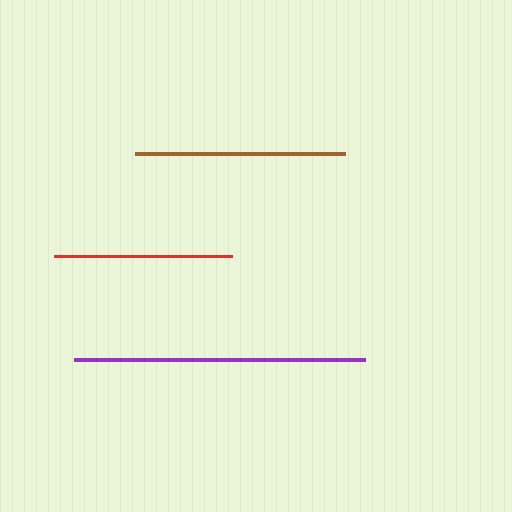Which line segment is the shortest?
The red line is the shortest at approximately 177 pixels.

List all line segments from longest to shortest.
From longest to shortest: purple, brown, red.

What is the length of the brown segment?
The brown segment is approximately 210 pixels long.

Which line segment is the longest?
The purple line is the longest at approximately 291 pixels.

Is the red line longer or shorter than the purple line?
The purple line is longer than the red line.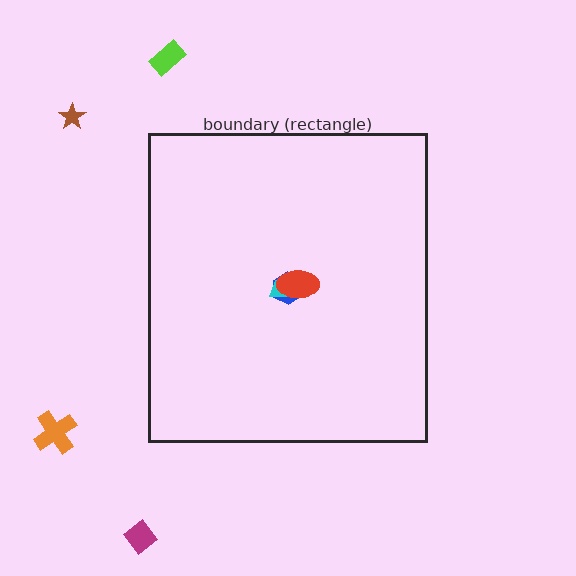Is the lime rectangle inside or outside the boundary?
Outside.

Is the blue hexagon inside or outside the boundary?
Inside.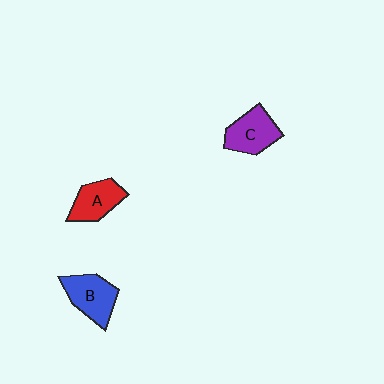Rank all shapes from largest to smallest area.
From largest to smallest: B (blue), C (purple), A (red).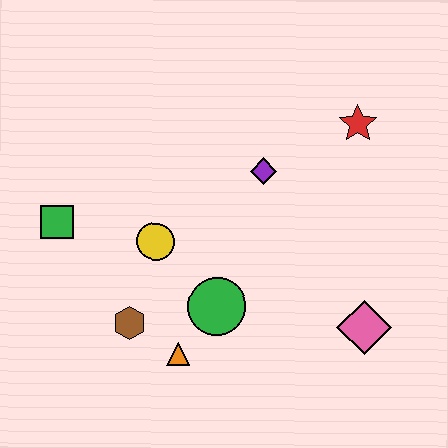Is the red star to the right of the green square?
Yes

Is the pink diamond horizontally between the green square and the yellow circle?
No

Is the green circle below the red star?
Yes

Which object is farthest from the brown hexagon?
The red star is farthest from the brown hexagon.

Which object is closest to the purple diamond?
The red star is closest to the purple diamond.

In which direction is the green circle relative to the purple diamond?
The green circle is below the purple diamond.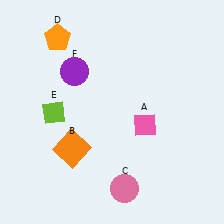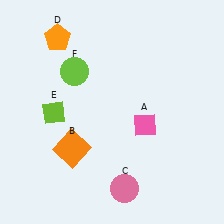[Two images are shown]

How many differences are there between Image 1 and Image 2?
There is 1 difference between the two images.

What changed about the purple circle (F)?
In Image 1, F is purple. In Image 2, it changed to lime.